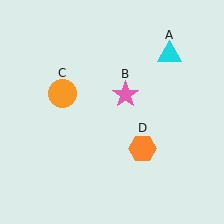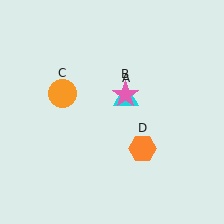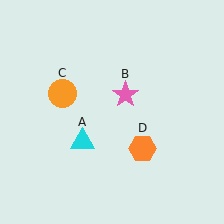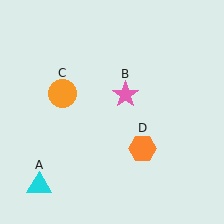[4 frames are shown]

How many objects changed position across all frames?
1 object changed position: cyan triangle (object A).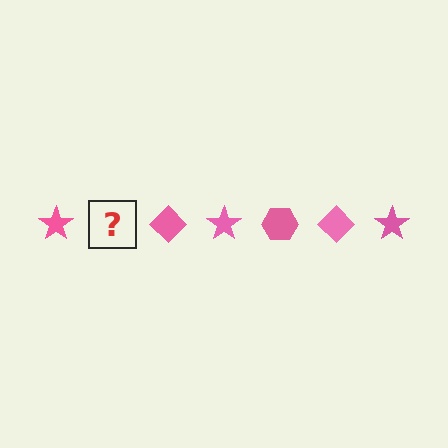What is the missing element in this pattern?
The missing element is a pink hexagon.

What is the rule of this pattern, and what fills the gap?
The rule is that the pattern cycles through star, hexagon, diamond shapes in pink. The gap should be filled with a pink hexagon.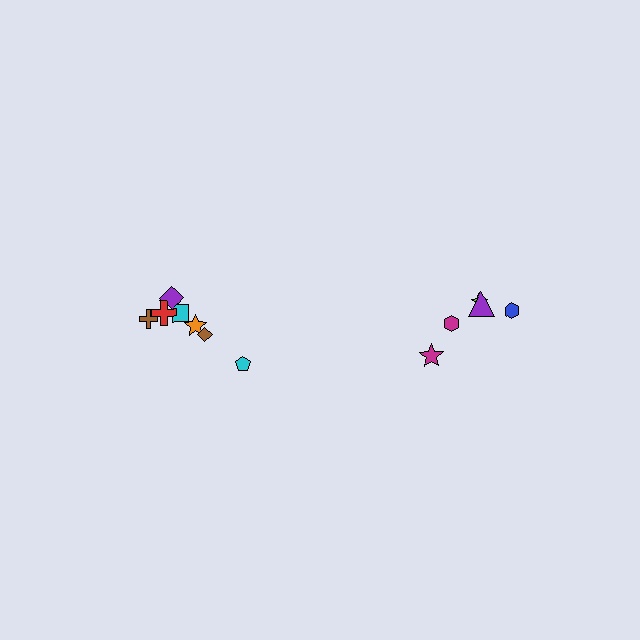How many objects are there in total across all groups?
There are 12 objects.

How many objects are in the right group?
There are 5 objects.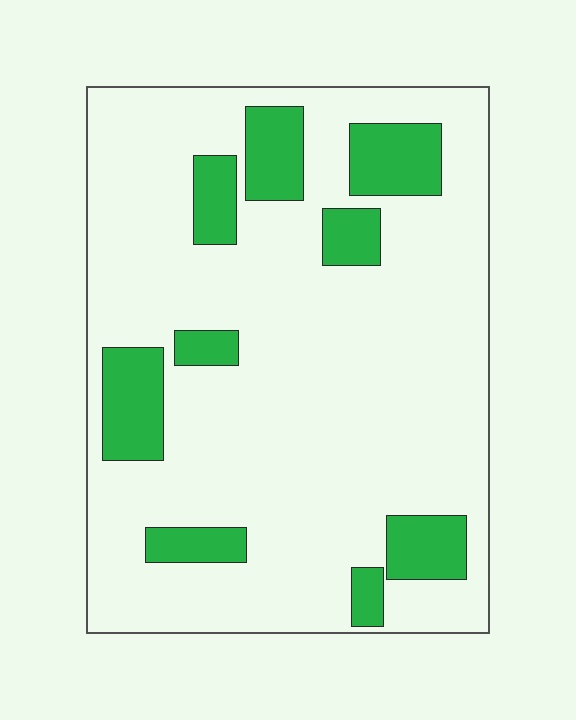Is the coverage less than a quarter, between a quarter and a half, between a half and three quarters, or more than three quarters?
Less than a quarter.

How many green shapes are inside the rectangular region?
9.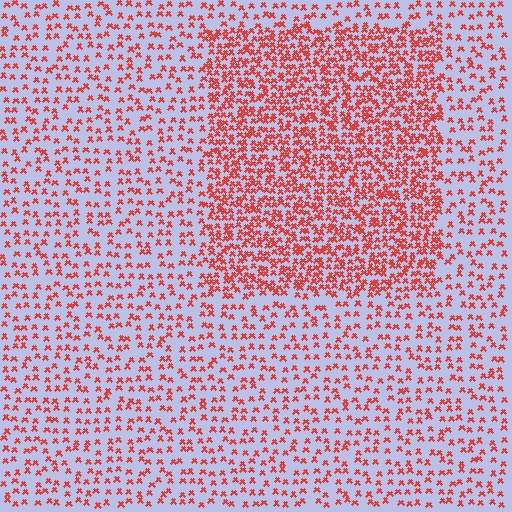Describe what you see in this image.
The image contains small red elements arranged at two different densities. A rectangle-shaped region is visible where the elements are more densely packed than the surrounding area.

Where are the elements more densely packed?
The elements are more densely packed inside the rectangle boundary.